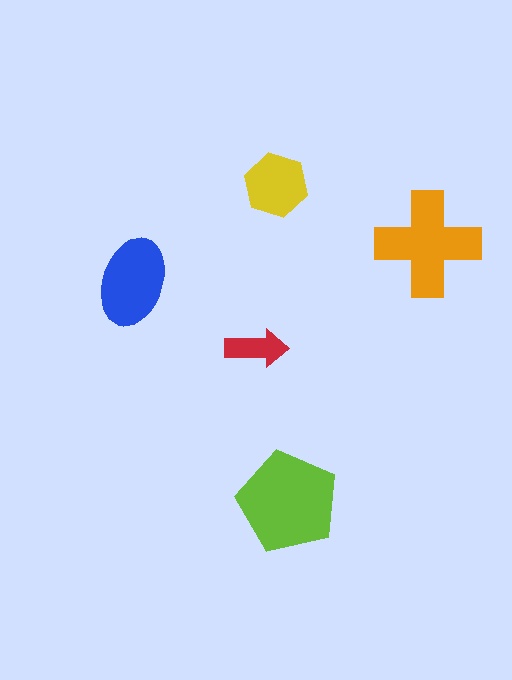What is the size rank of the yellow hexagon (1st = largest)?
4th.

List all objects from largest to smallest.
The lime pentagon, the orange cross, the blue ellipse, the yellow hexagon, the red arrow.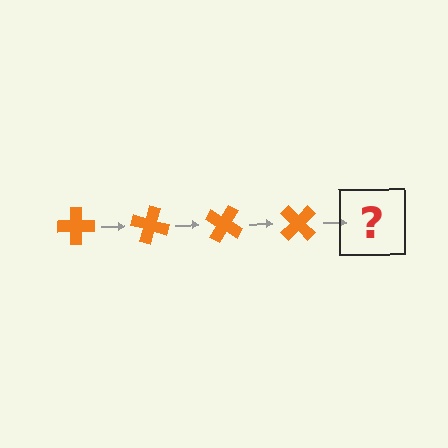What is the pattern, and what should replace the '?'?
The pattern is that the cross rotates 15 degrees each step. The '?' should be an orange cross rotated 60 degrees.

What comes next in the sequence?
The next element should be an orange cross rotated 60 degrees.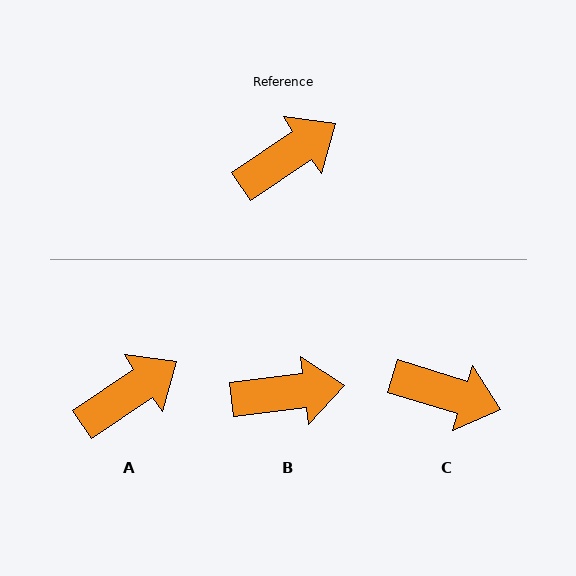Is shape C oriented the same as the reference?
No, it is off by about 51 degrees.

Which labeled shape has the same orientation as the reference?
A.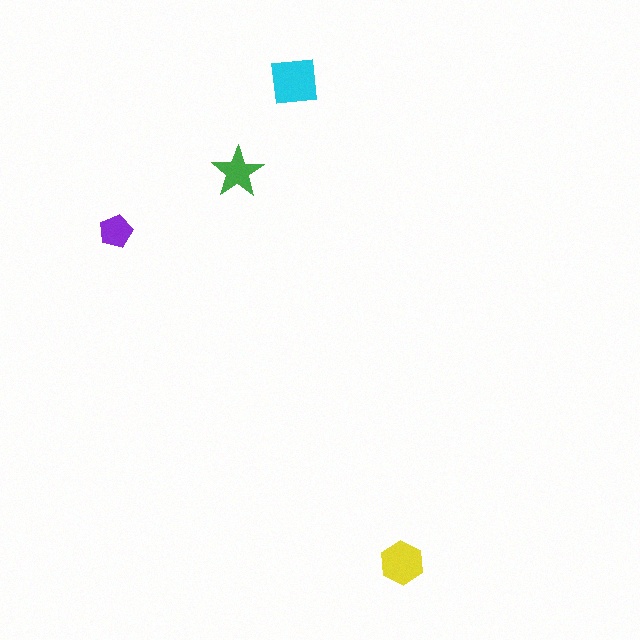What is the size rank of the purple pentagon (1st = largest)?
4th.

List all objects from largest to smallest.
The cyan square, the yellow hexagon, the green star, the purple pentagon.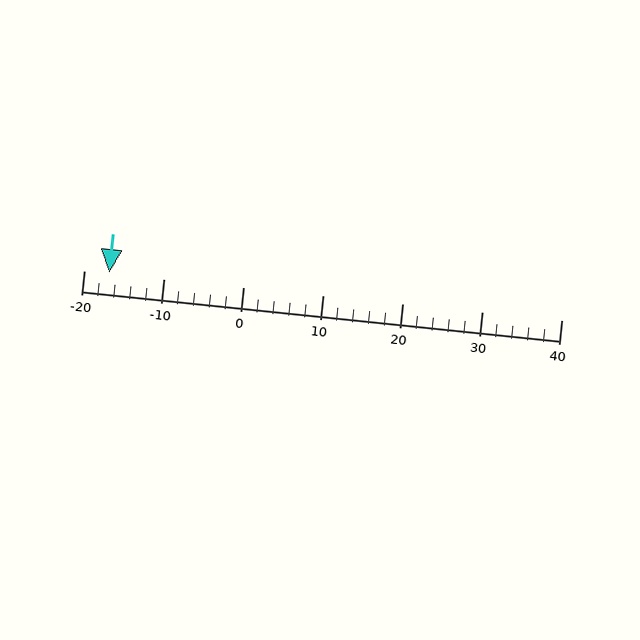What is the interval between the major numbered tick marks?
The major tick marks are spaced 10 units apart.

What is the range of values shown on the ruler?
The ruler shows values from -20 to 40.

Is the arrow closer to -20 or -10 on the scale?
The arrow is closer to -20.